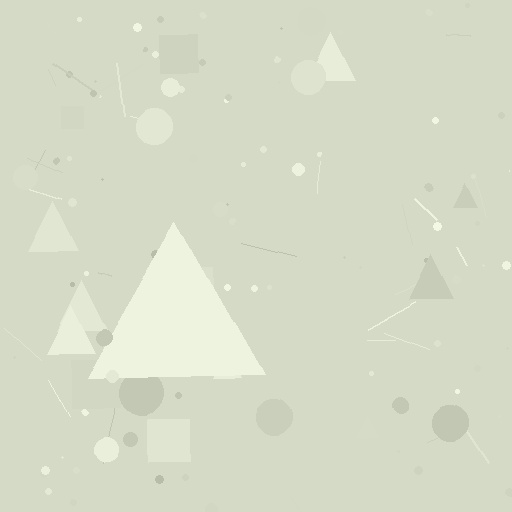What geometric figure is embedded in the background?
A triangle is embedded in the background.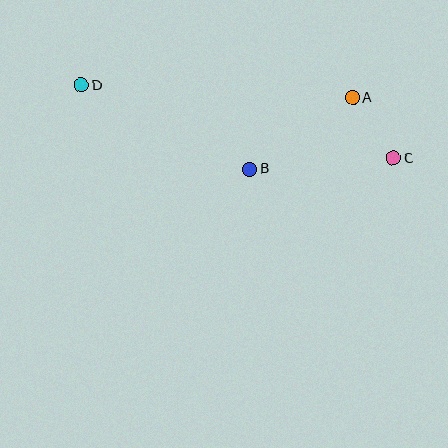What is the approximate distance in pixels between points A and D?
The distance between A and D is approximately 271 pixels.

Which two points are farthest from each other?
Points C and D are farthest from each other.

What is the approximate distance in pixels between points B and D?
The distance between B and D is approximately 188 pixels.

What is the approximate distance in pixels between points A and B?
The distance between A and B is approximately 125 pixels.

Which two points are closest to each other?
Points A and C are closest to each other.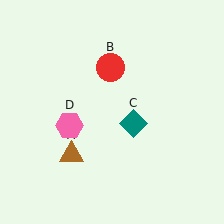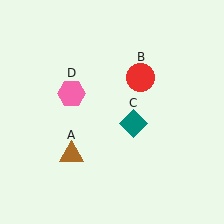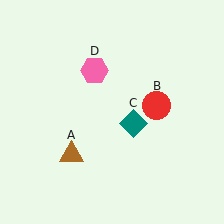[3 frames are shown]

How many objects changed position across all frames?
2 objects changed position: red circle (object B), pink hexagon (object D).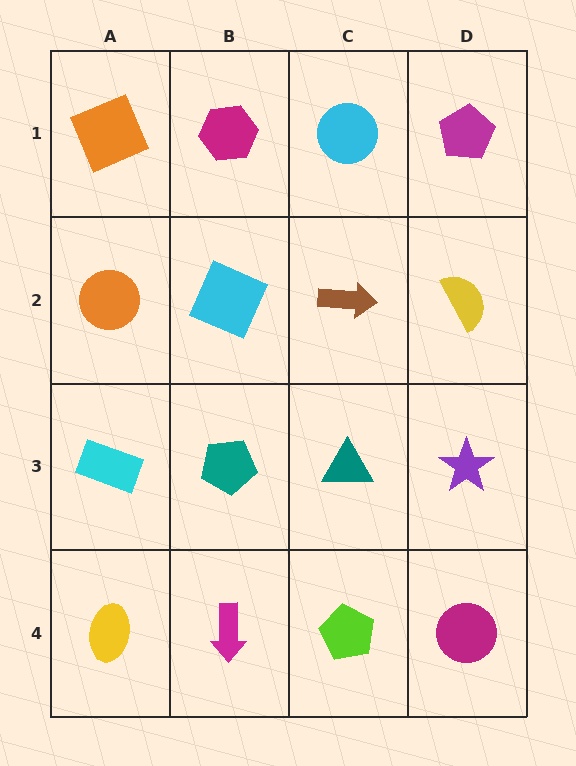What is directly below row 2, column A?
A cyan rectangle.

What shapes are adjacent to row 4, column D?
A purple star (row 3, column D), a lime pentagon (row 4, column C).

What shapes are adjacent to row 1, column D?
A yellow semicircle (row 2, column D), a cyan circle (row 1, column C).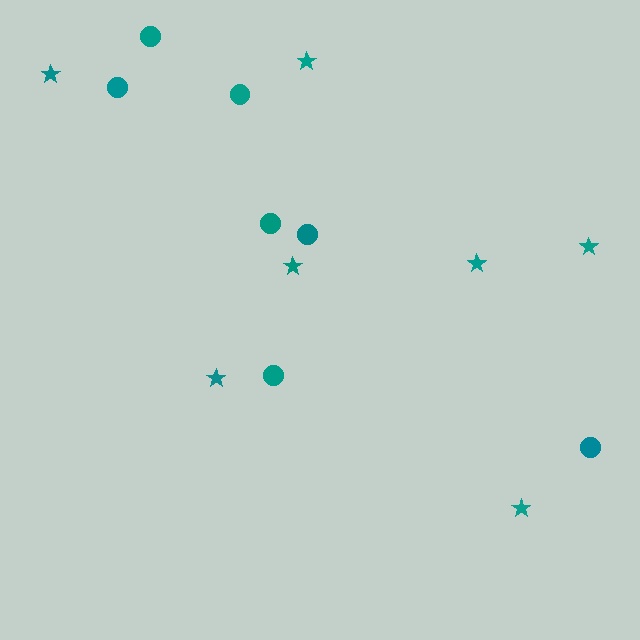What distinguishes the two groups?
There are 2 groups: one group of circles (7) and one group of stars (7).